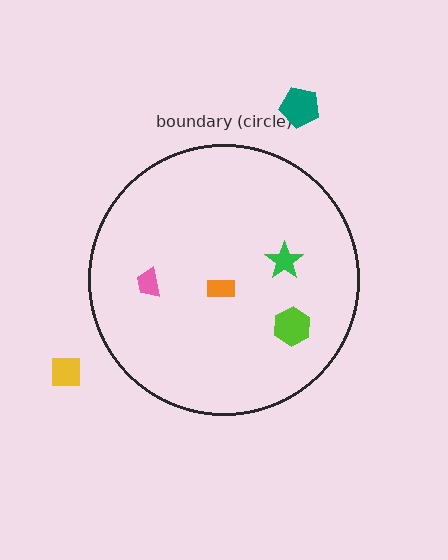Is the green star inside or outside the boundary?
Inside.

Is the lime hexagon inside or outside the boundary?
Inside.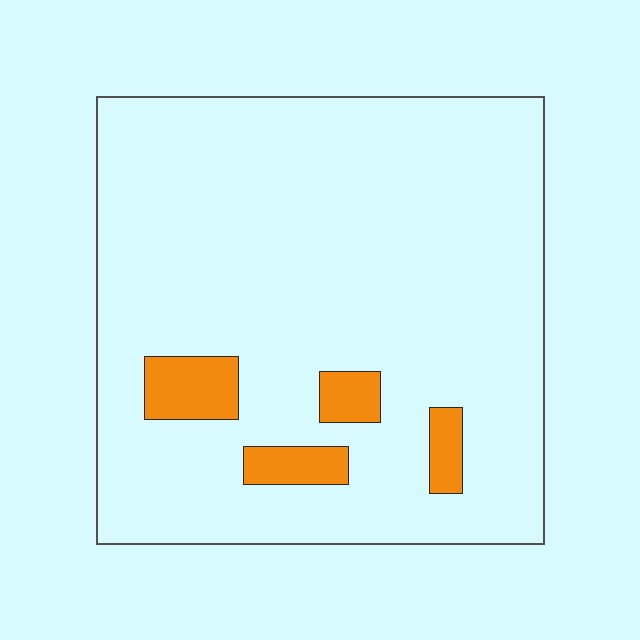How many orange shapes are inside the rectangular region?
4.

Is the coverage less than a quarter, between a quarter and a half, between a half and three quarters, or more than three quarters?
Less than a quarter.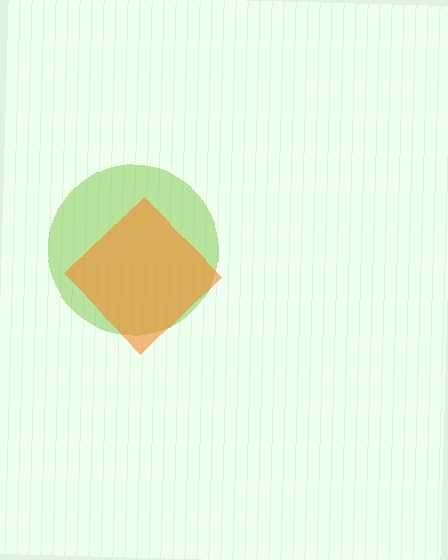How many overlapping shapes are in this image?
There are 2 overlapping shapes in the image.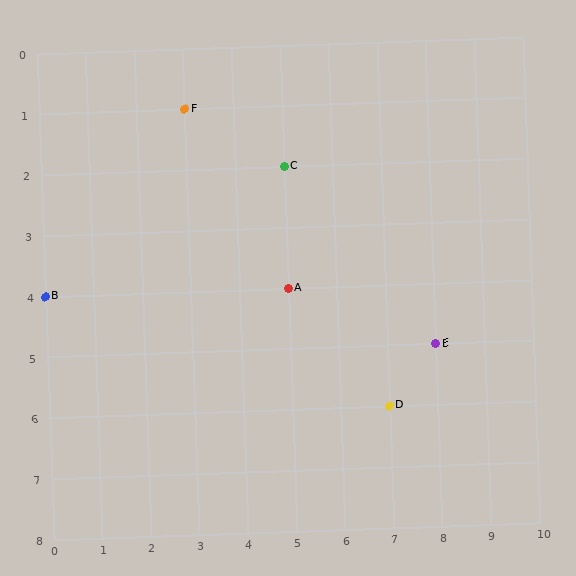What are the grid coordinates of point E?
Point E is at grid coordinates (8, 5).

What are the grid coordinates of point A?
Point A is at grid coordinates (5, 4).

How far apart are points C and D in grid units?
Points C and D are 2 columns and 4 rows apart (about 4.5 grid units diagonally).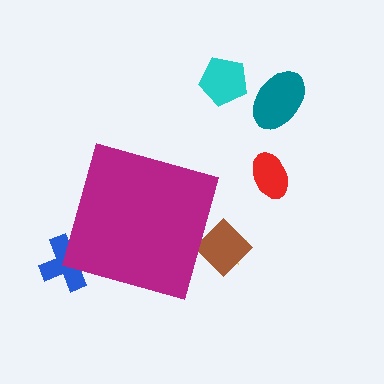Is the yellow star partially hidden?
Yes, the yellow star is partially hidden behind the magenta diamond.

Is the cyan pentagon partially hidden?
No, the cyan pentagon is fully visible.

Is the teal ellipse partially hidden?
No, the teal ellipse is fully visible.